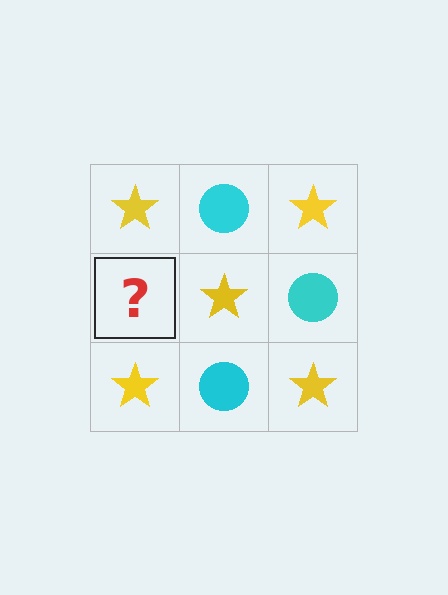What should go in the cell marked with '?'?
The missing cell should contain a cyan circle.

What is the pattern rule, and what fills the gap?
The rule is that it alternates yellow star and cyan circle in a checkerboard pattern. The gap should be filled with a cyan circle.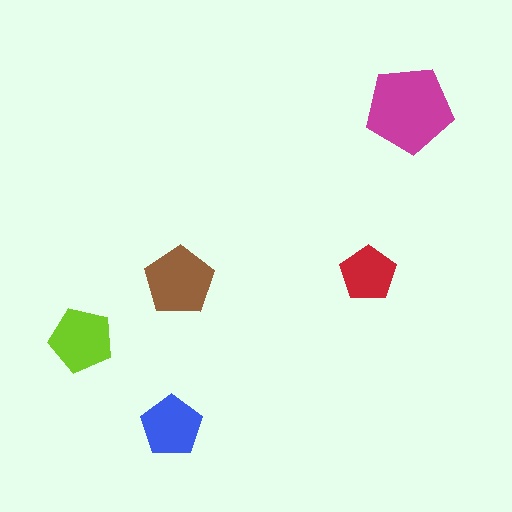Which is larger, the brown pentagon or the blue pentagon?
The brown one.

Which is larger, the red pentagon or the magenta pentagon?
The magenta one.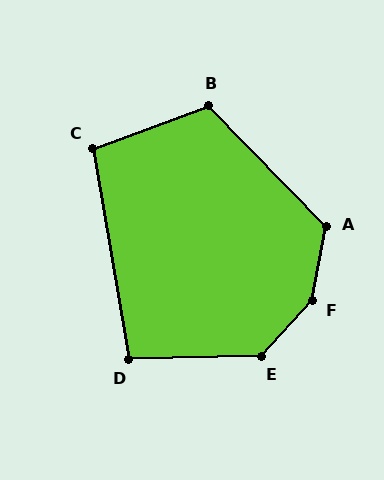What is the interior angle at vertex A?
Approximately 125 degrees (obtuse).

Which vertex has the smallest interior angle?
D, at approximately 98 degrees.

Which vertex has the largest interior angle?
F, at approximately 148 degrees.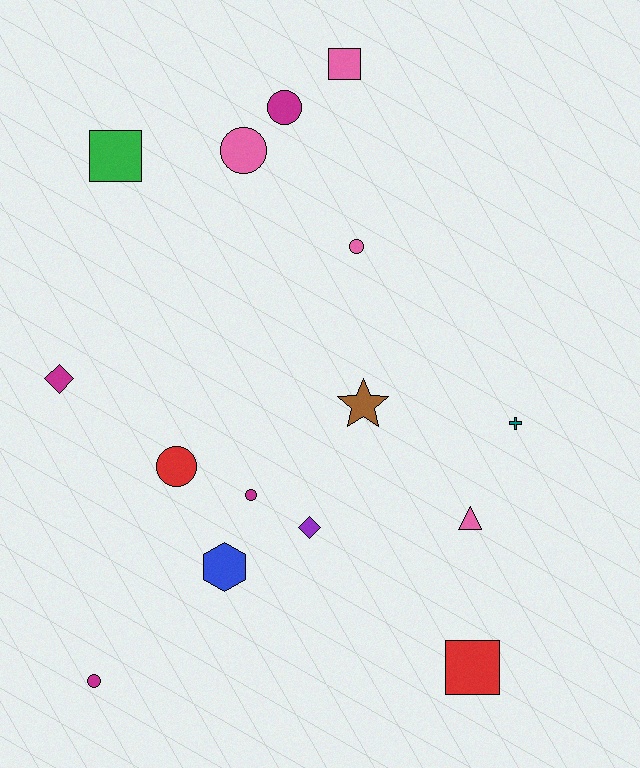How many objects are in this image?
There are 15 objects.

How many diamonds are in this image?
There are 2 diamonds.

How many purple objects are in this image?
There is 1 purple object.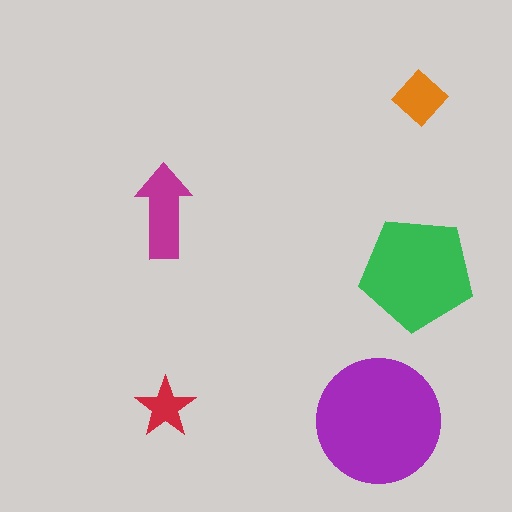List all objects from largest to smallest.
The purple circle, the green pentagon, the magenta arrow, the orange diamond, the red star.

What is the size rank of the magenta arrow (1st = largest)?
3rd.